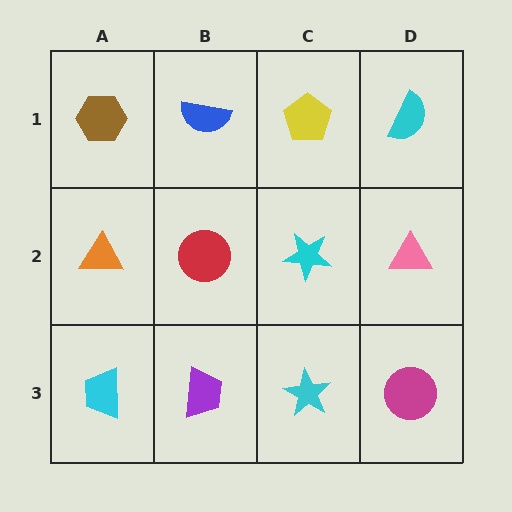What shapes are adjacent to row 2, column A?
A brown hexagon (row 1, column A), a cyan trapezoid (row 3, column A), a red circle (row 2, column B).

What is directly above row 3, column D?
A pink triangle.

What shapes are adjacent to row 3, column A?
An orange triangle (row 2, column A), a purple trapezoid (row 3, column B).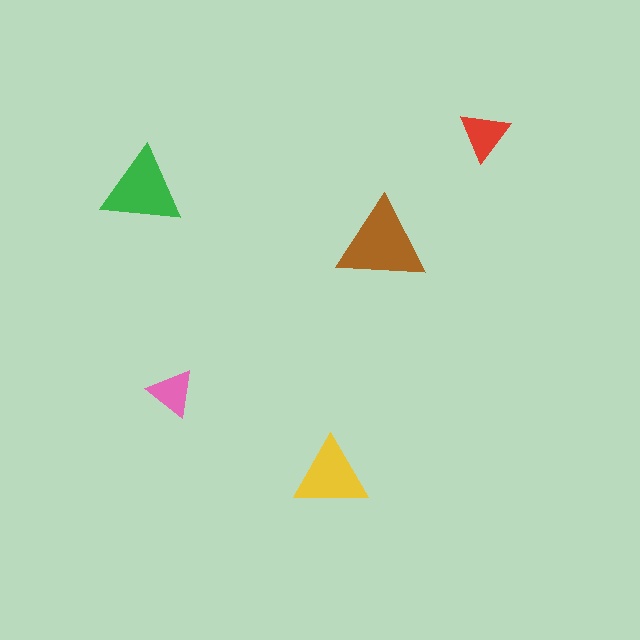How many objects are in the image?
There are 5 objects in the image.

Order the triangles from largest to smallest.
the brown one, the green one, the yellow one, the red one, the pink one.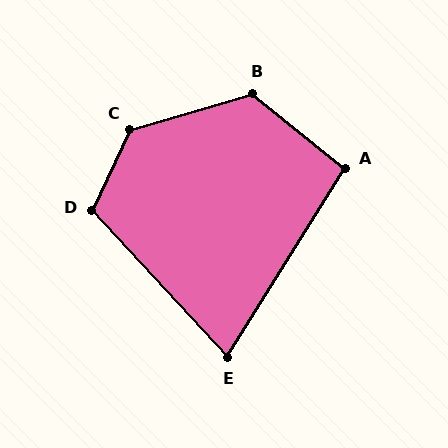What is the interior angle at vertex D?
Approximately 112 degrees (obtuse).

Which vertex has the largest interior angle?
C, at approximately 132 degrees.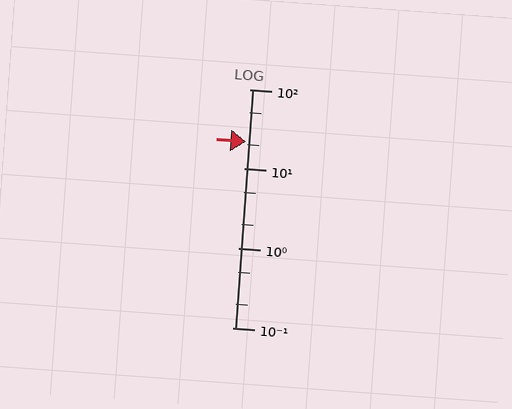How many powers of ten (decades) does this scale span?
The scale spans 3 decades, from 0.1 to 100.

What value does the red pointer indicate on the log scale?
The pointer indicates approximately 22.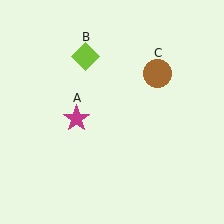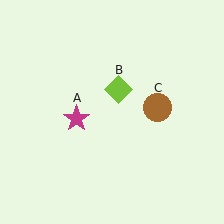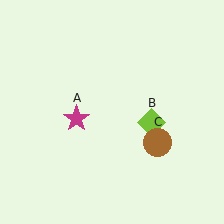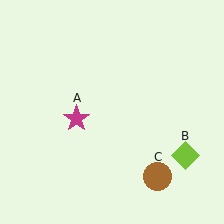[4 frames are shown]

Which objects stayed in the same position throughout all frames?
Magenta star (object A) remained stationary.